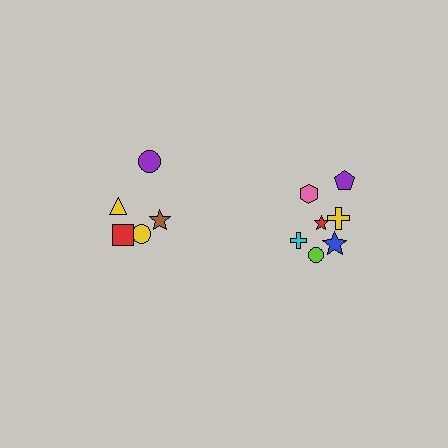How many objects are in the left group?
There are 5 objects.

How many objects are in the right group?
There are 7 objects.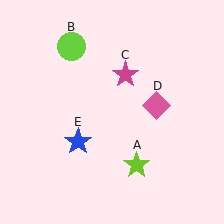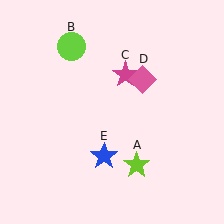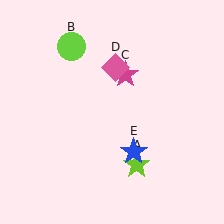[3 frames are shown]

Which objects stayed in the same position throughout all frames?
Lime star (object A) and lime circle (object B) and magenta star (object C) remained stationary.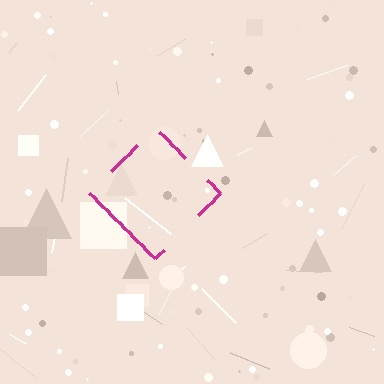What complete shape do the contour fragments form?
The contour fragments form a diamond.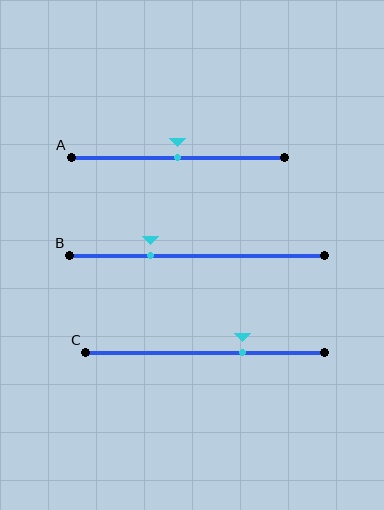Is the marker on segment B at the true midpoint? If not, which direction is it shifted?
No, the marker on segment B is shifted to the left by about 18% of the segment length.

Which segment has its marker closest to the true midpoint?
Segment A has its marker closest to the true midpoint.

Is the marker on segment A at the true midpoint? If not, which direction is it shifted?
Yes, the marker on segment A is at the true midpoint.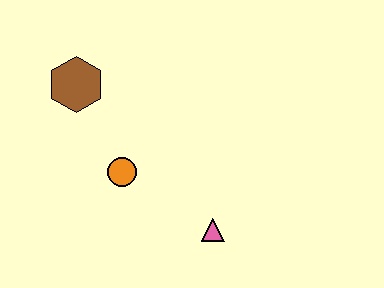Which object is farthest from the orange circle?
The pink triangle is farthest from the orange circle.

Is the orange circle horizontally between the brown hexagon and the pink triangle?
Yes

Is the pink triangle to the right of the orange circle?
Yes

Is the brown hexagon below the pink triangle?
No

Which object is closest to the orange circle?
The brown hexagon is closest to the orange circle.